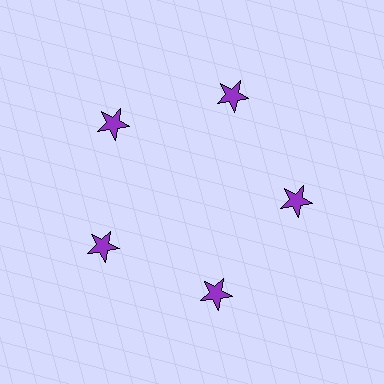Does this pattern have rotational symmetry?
Yes, this pattern has 5-fold rotational symmetry. It looks the same after rotating 72 degrees around the center.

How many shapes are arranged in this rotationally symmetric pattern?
There are 5 shapes, arranged in 5 groups of 1.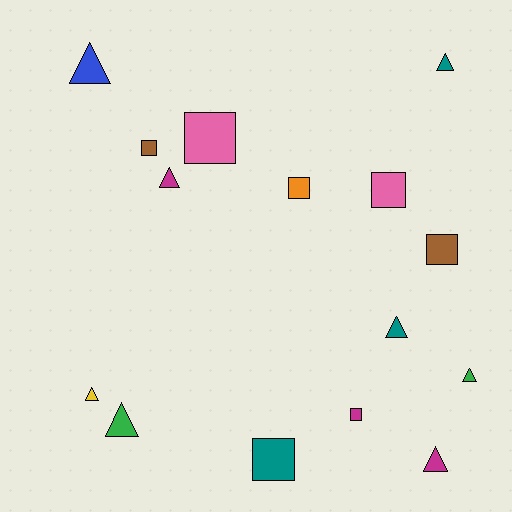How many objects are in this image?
There are 15 objects.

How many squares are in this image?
There are 7 squares.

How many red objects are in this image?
There are no red objects.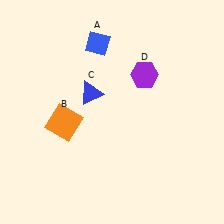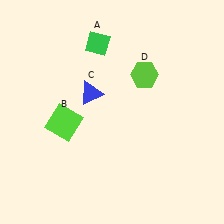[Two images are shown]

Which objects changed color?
A changed from blue to green. B changed from orange to lime. D changed from purple to lime.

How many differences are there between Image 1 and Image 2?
There are 3 differences between the two images.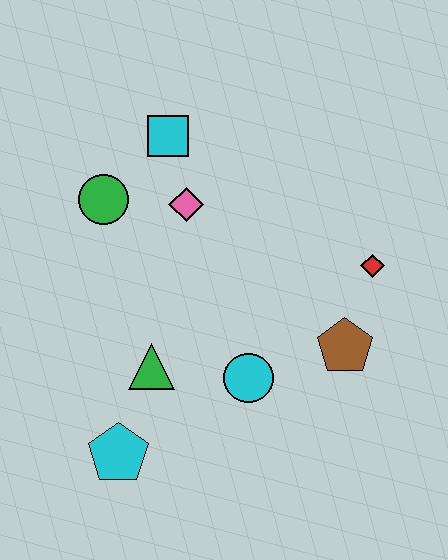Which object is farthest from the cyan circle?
The cyan square is farthest from the cyan circle.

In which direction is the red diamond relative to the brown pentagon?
The red diamond is above the brown pentagon.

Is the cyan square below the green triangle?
No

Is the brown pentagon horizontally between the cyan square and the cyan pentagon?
No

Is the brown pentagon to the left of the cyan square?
No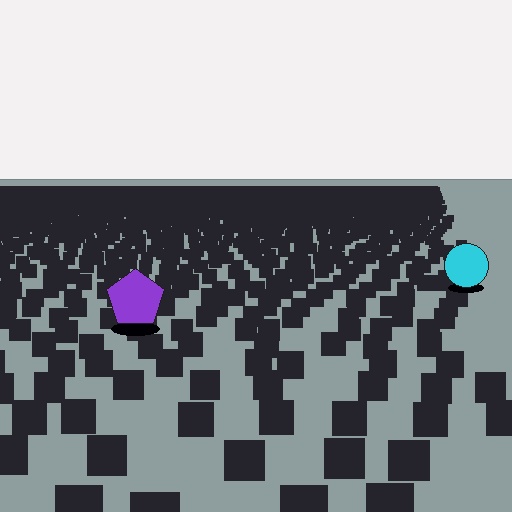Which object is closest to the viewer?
The purple pentagon is closest. The texture marks near it are larger and more spread out.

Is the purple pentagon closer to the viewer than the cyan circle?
Yes. The purple pentagon is closer — you can tell from the texture gradient: the ground texture is coarser near it.